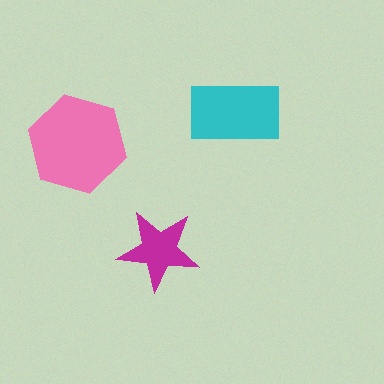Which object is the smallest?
The magenta star.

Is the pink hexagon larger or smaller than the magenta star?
Larger.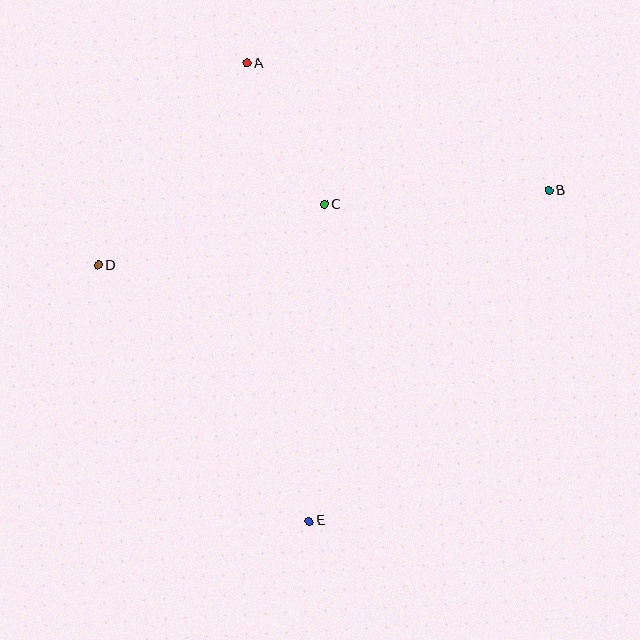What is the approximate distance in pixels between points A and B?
The distance between A and B is approximately 328 pixels.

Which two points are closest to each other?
Points A and C are closest to each other.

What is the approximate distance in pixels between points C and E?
The distance between C and E is approximately 317 pixels.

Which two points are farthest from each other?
Points A and E are farthest from each other.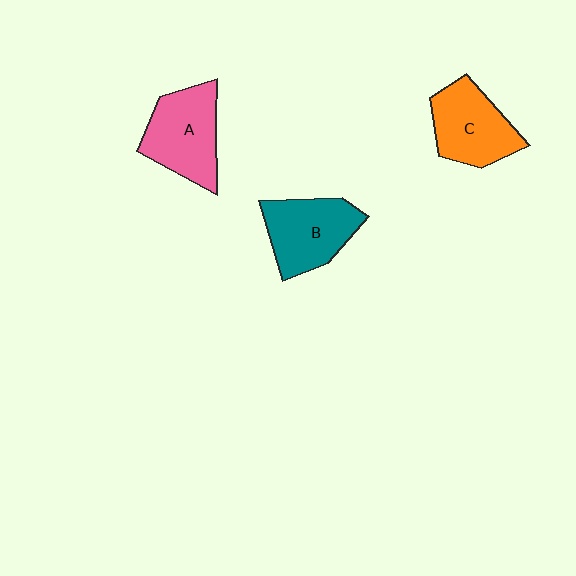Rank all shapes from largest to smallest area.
From largest to smallest: A (pink), B (teal), C (orange).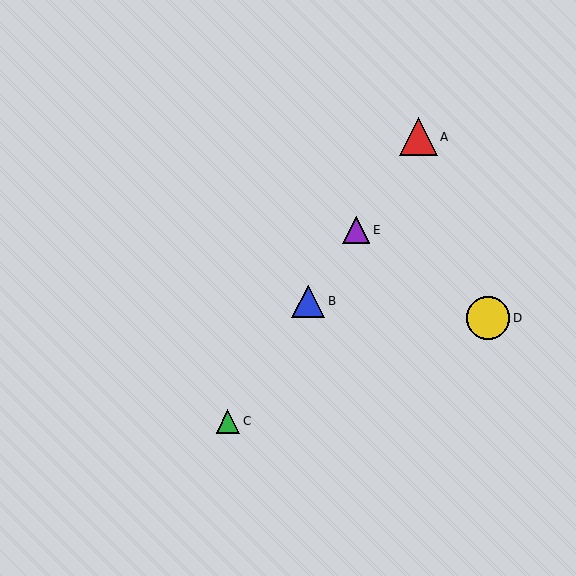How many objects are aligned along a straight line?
4 objects (A, B, C, E) are aligned along a straight line.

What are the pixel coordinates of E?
Object E is at (356, 230).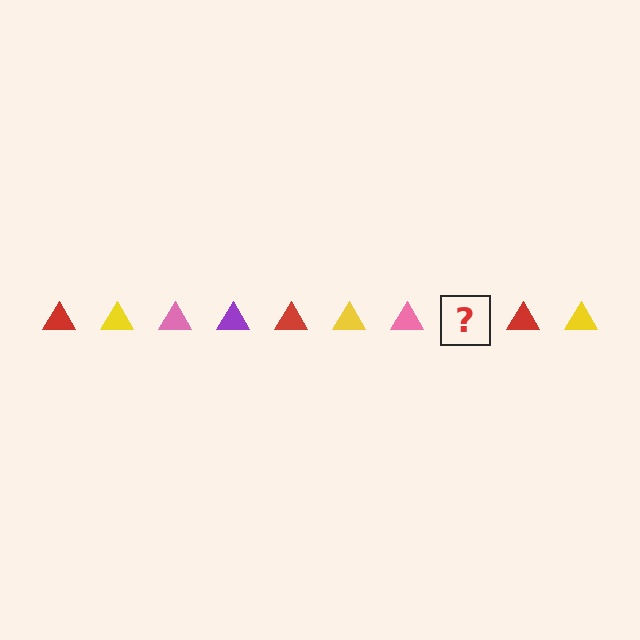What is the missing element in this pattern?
The missing element is a purple triangle.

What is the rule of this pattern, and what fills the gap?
The rule is that the pattern cycles through red, yellow, pink, purple triangles. The gap should be filled with a purple triangle.